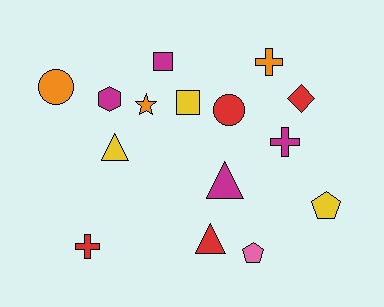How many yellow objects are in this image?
There are 3 yellow objects.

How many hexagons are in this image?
There is 1 hexagon.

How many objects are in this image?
There are 15 objects.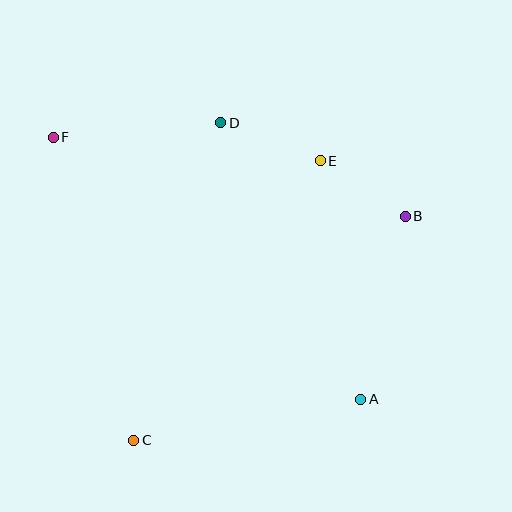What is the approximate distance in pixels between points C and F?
The distance between C and F is approximately 313 pixels.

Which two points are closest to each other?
Points B and E are closest to each other.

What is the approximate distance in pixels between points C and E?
The distance between C and E is approximately 336 pixels.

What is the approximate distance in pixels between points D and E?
The distance between D and E is approximately 107 pixels.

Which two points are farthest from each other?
Points A and F are farthest from each other.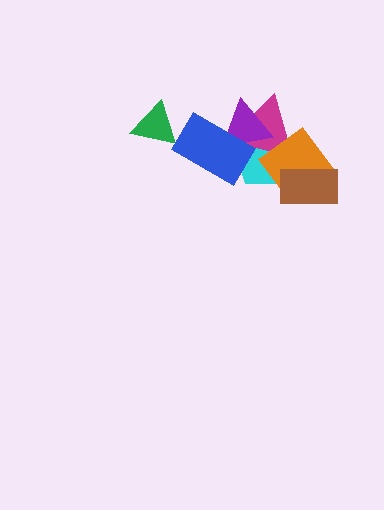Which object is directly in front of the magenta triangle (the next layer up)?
The purple triangle is directly in front of the magenta triangle.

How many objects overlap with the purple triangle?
3 objects overlap with the purple triangle.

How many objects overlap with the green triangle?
0 objects overlap with the green triangle.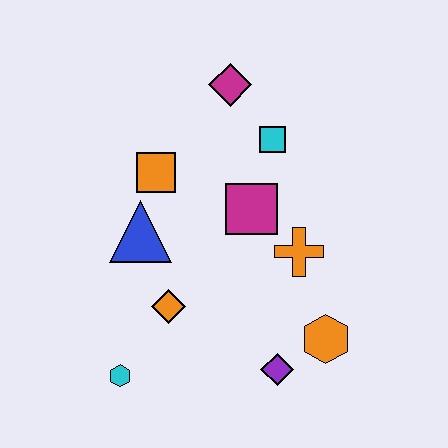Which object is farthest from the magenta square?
The cyan hexagon is farthest from the magenta square.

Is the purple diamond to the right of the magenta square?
Yes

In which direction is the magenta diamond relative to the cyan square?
The magenta diamond is above the cyan square.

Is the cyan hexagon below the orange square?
Yes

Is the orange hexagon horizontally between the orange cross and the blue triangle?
No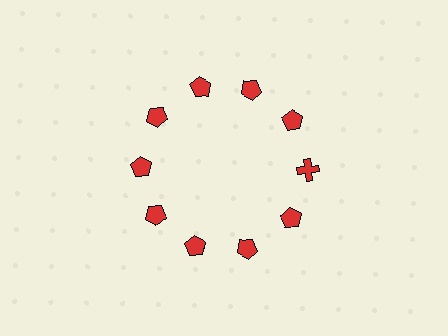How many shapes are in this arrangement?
There are 10 shapes arranged in a ring pattern.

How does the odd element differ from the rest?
It has a different shape: cross instead of pentagon.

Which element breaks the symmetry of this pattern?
The red cross at roughly the 3 o'clock position breaks the symmetry. All other shapes are red pentagons.